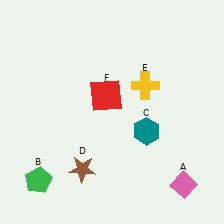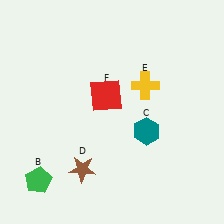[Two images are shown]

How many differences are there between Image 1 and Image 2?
There is 1 difference between the two images.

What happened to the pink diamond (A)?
The pink diamond (A) was removed in Image 2. It was in the bottom-right area of Image 1.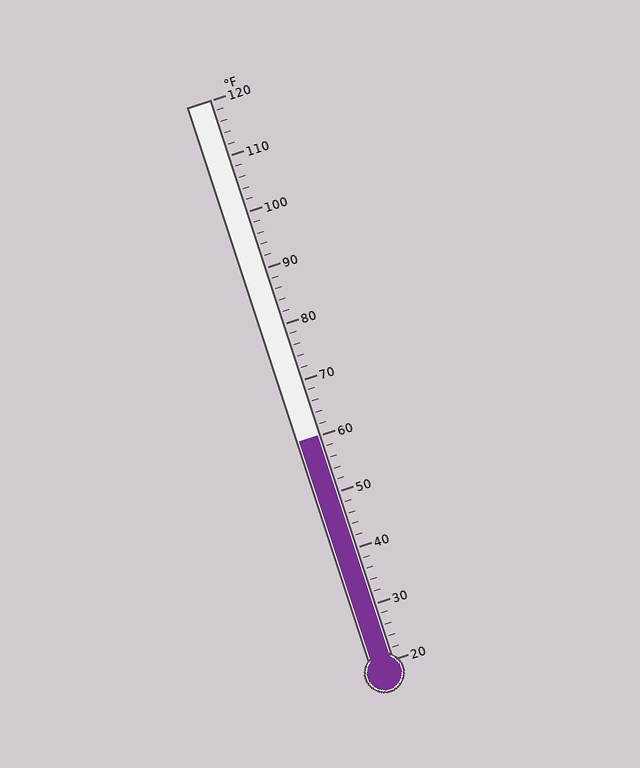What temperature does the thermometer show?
The thermometer shows approximately 60°F.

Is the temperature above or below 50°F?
The temperature is above 50°F.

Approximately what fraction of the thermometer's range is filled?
The thermometer is filled to approximately 40% of its range.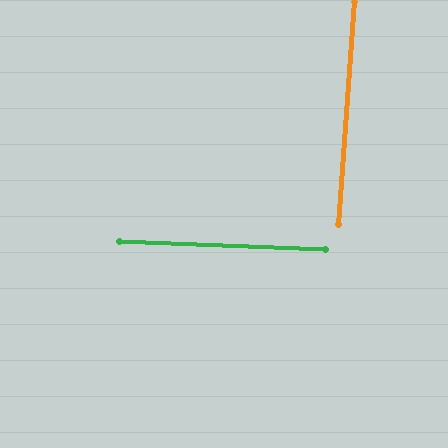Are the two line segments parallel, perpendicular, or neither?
Perpendicular — they meet at approximately 88°.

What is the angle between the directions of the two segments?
Approximately 88 degrees.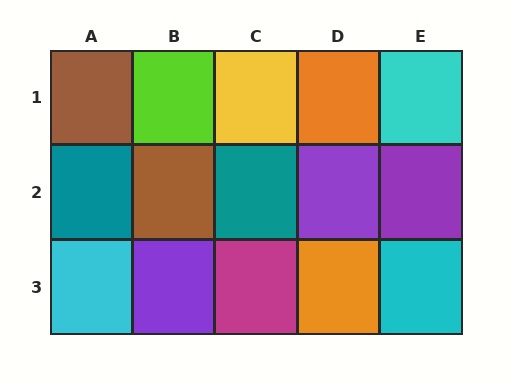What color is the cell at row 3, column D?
Orange.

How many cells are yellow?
1 cell is yellow.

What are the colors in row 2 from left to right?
Teal, brown, teal, purple, purple.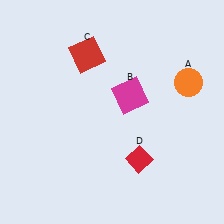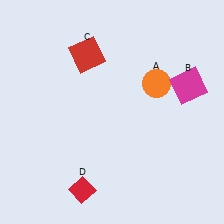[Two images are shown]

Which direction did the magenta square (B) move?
The magenta square (B) moved right.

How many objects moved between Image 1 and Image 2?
3 objects moved between the two images.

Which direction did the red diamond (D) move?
The red diamond (D) moved left.